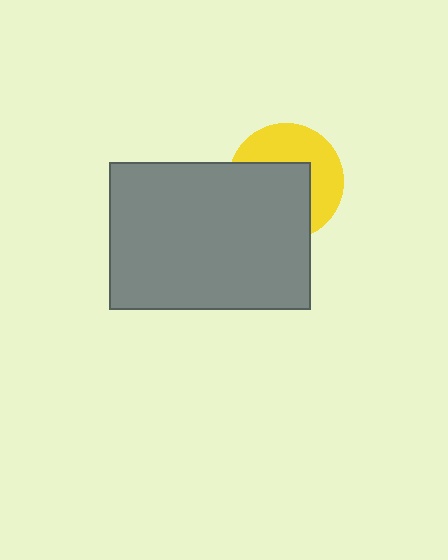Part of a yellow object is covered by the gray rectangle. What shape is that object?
It is a circle.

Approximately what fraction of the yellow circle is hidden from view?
Roughly 54% of the yellow circle is hidden behind the gray rectangle.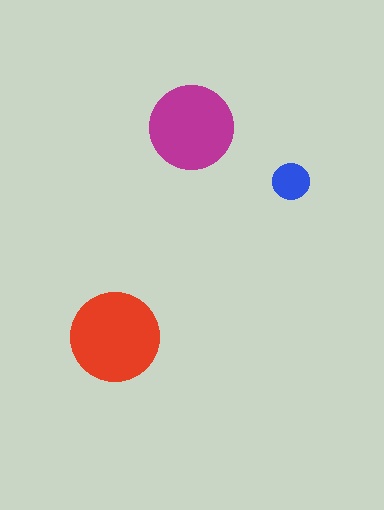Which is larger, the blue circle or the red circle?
The red one.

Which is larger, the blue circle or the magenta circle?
The magenta one.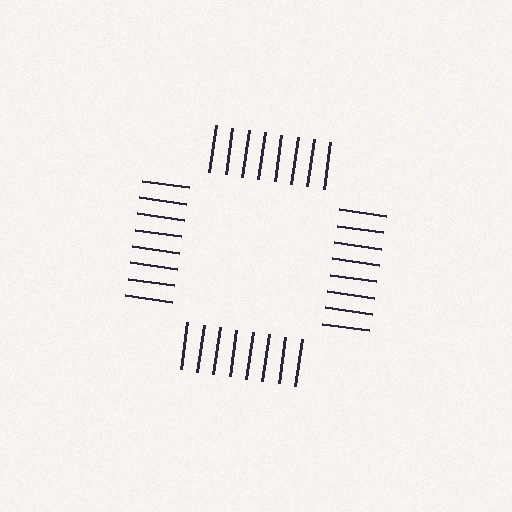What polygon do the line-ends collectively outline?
An illusory square — the line segments terminate on its edges but no continuous stroke is drawn.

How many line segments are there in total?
32 — 8 along each of the 4 edges.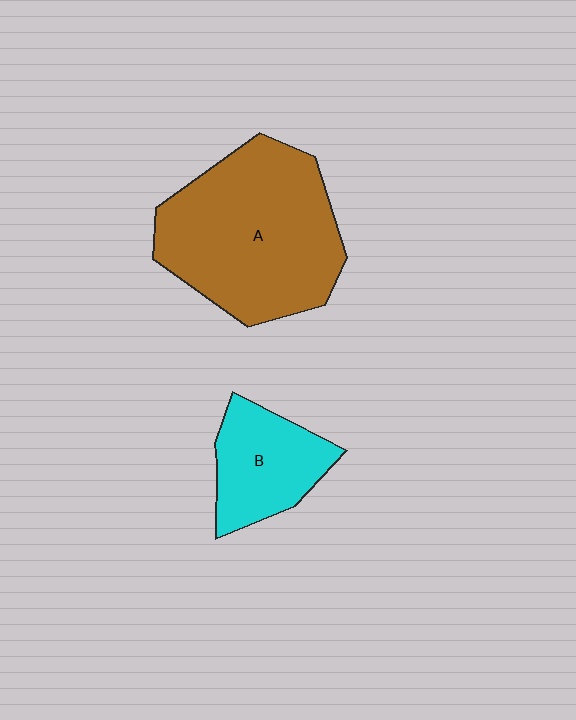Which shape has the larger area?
Shape A (brown).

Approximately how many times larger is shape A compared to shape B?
Approximately 2.3 times.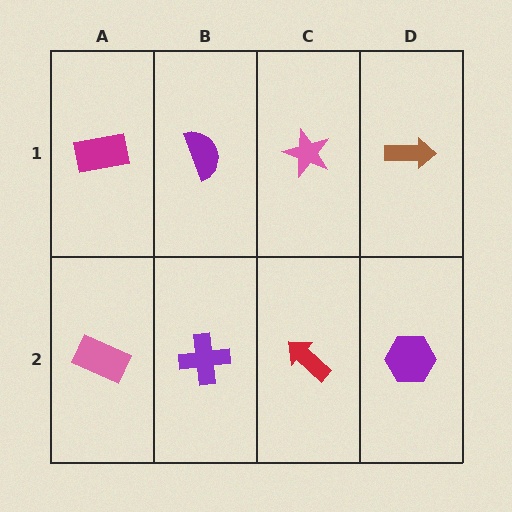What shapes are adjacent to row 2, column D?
A brown arrow (row 1, column D), a red arrow (row 2, column C).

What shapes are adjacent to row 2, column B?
A purple semicircle (row 1, column B), a pink rectangle (row 2, column A), a red arrow (row 2, column C).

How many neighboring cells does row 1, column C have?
3.